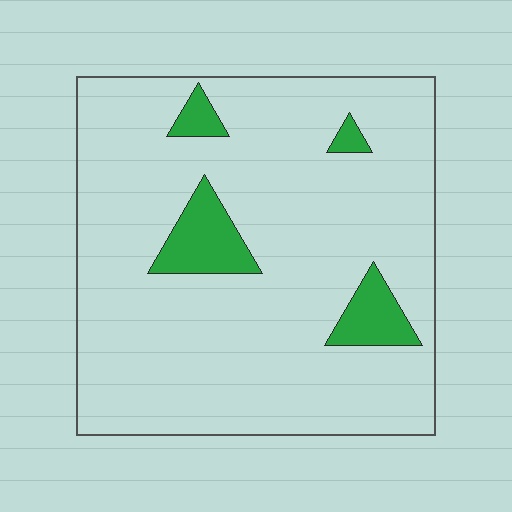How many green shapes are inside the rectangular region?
4.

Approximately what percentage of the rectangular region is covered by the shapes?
Approximately 10%.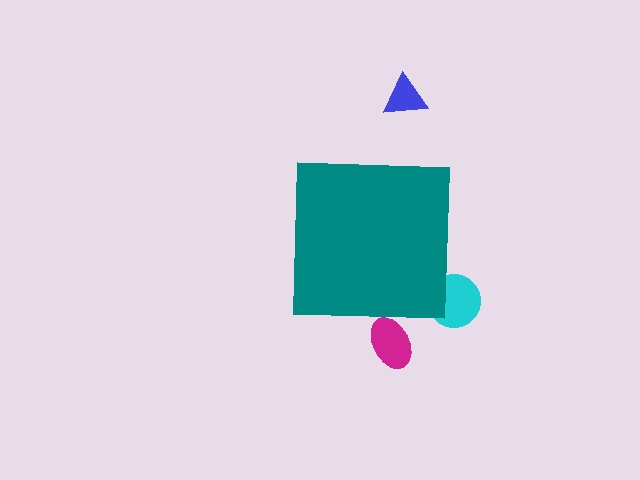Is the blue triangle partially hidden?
No, the blue triangle is fully visible.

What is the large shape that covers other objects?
A teal square.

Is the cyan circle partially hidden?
Yes, the cyan circle is partially hidden behind the teal square.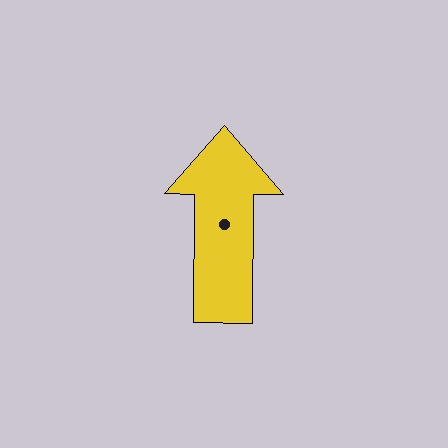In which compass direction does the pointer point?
North.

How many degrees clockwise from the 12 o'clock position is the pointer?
Approximately 0 degrees.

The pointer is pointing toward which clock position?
Roughly 12 o'clock.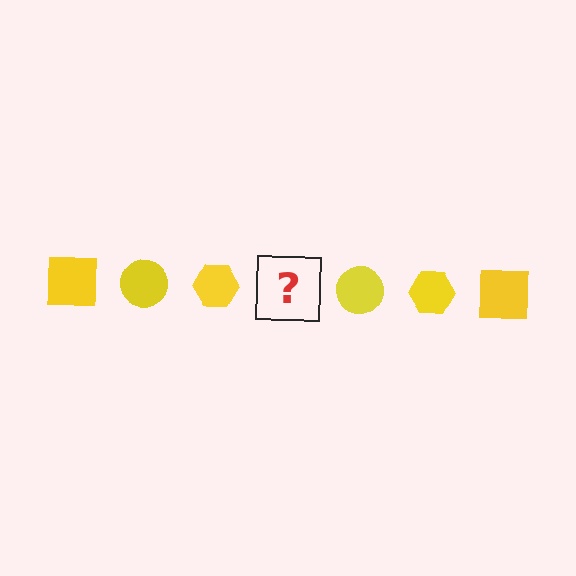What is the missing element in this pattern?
The missing element is a yellow square.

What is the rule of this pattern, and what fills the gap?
The rule is that the pattern cycles through square, circle, hexagon shapes in yellow. The gap should be filled with a yellow square.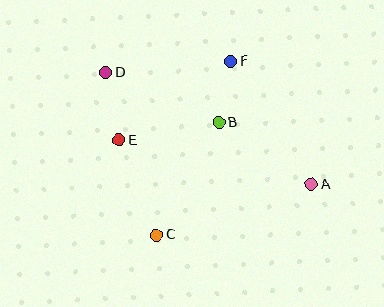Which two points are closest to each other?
Points B and F are closest to each other.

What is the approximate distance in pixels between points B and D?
The distance between B and D is approximately 123 pixels.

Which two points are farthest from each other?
Points A and D are farthest from each other.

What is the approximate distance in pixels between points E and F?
The distance between E and F is approximately 137 pixels.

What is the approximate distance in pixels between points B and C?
The distance between B and C is approximately 129 pixels.